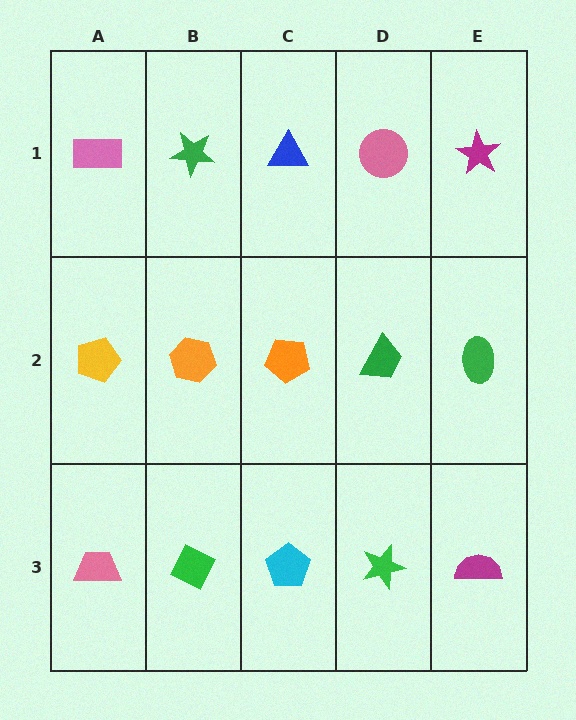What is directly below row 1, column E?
A green ellipse.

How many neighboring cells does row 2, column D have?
4.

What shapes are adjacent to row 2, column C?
A blue triangle (row 1, column C), a cyan pentagon (row 3, column C), an orange hexagon (row 2, column B), a green trapezoid (row 2, column D).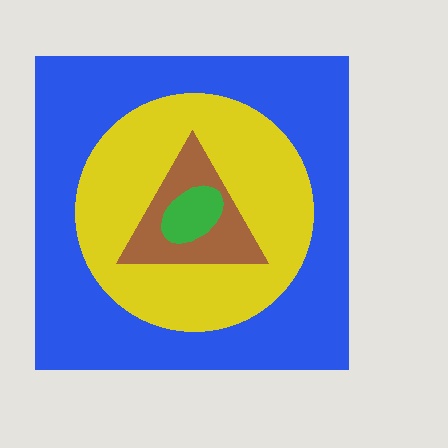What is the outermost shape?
The blue square.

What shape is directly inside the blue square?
The yellow circle.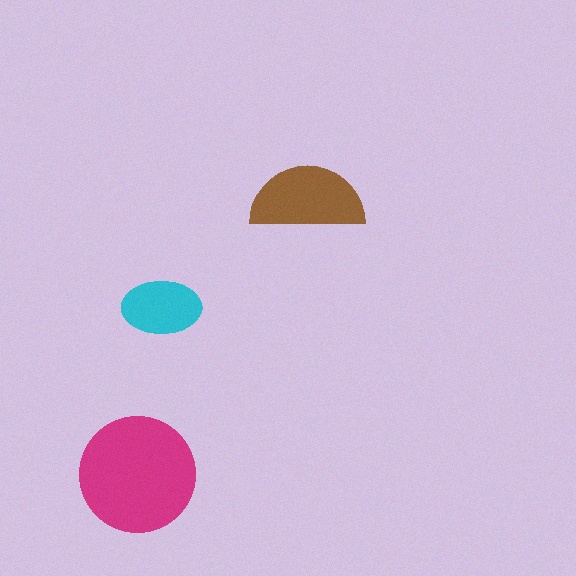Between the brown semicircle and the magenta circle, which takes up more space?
The magenta circle.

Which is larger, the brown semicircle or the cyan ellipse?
The brown semicircle.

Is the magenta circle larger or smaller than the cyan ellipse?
Larger.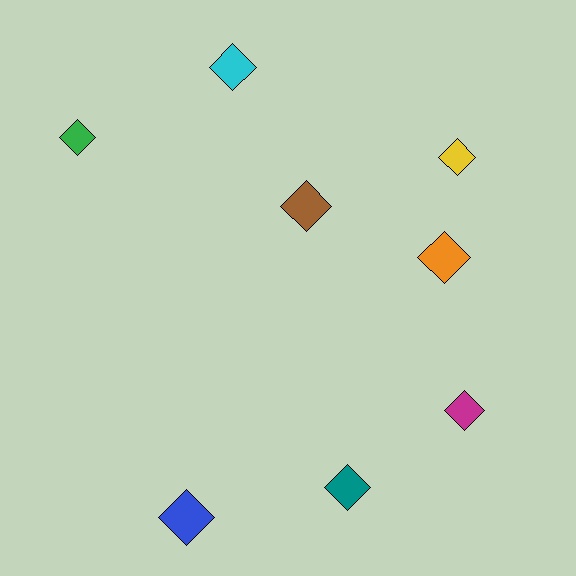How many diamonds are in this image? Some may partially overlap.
There are 8 diamonds.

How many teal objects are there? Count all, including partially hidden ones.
There is 1 teal object.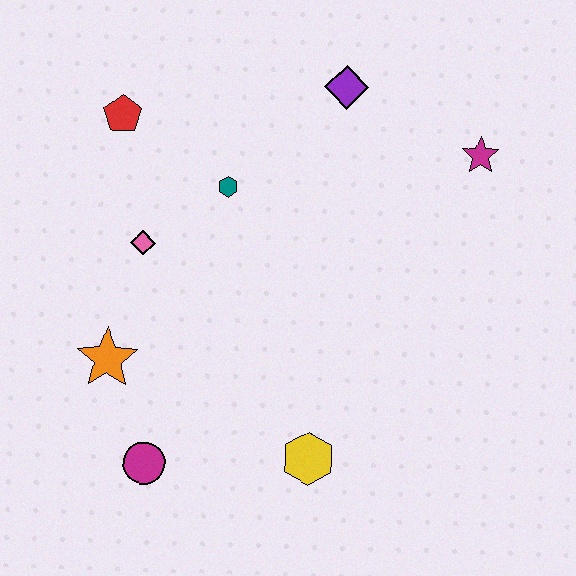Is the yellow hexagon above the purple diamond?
No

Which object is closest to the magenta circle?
The orange star is closest to the magenta circle.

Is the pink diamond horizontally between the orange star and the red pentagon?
No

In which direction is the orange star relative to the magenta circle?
The orange star is above the magenta circle.